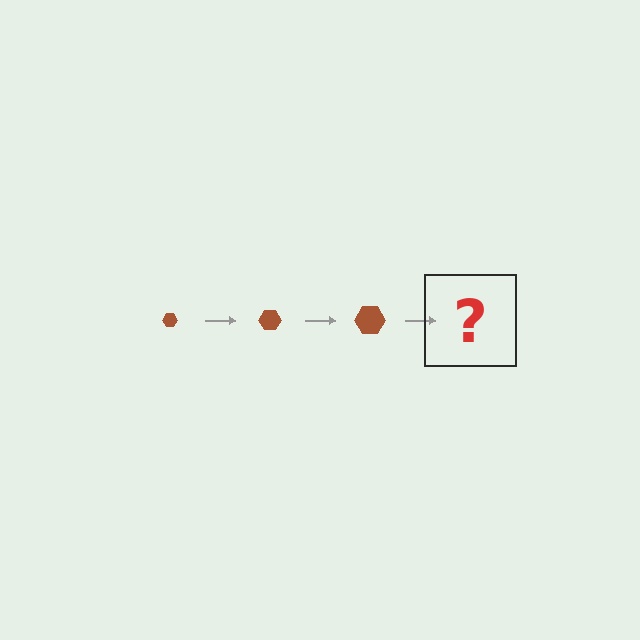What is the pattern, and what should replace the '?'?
The pattern is that the hexagon gets progressively larger each step. The '?' should be a brown hexagon, larger than the previous one.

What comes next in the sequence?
The next element should be a brown hexagon, larger than the previous one.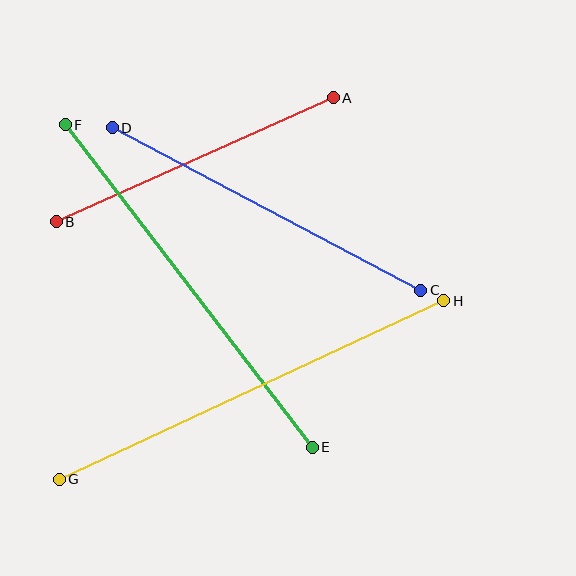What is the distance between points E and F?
The distance is approximately 406 pixels.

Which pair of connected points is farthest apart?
Points G and H are farthest apart.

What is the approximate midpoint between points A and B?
The midpoint is at approximately (195, 160) pixels.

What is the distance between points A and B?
The distance is approximately 303 pixels.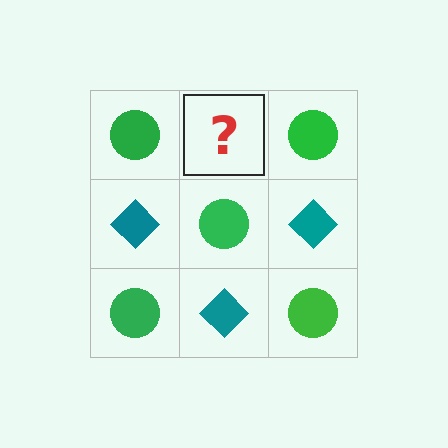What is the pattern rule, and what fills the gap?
The rule is that it alternates green circle and teal diamond in a checkerboard pattern. The gap should be filled with a teal diamond.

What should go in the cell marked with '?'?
The missing cell should contain a teal diamond.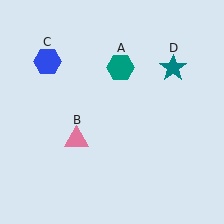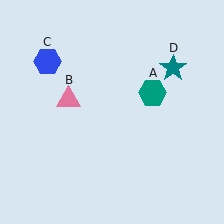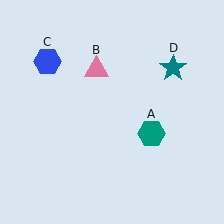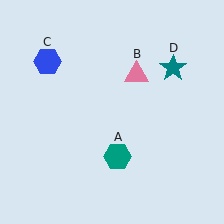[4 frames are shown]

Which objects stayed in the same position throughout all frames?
Blue hexagon (object C) and teal star (object D) remained stationary.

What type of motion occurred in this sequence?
The teal hexagon (object A), pink triangle (object B) rotated clockwise around the center of the scene.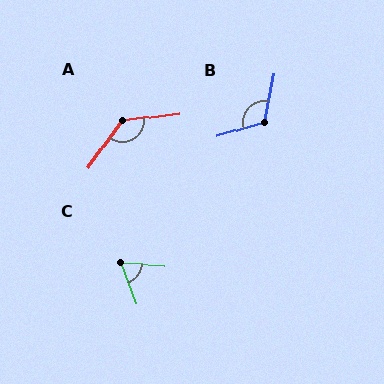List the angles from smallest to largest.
C (66°), B (117°), A (133°).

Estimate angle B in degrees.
Approximately 117 degrees.